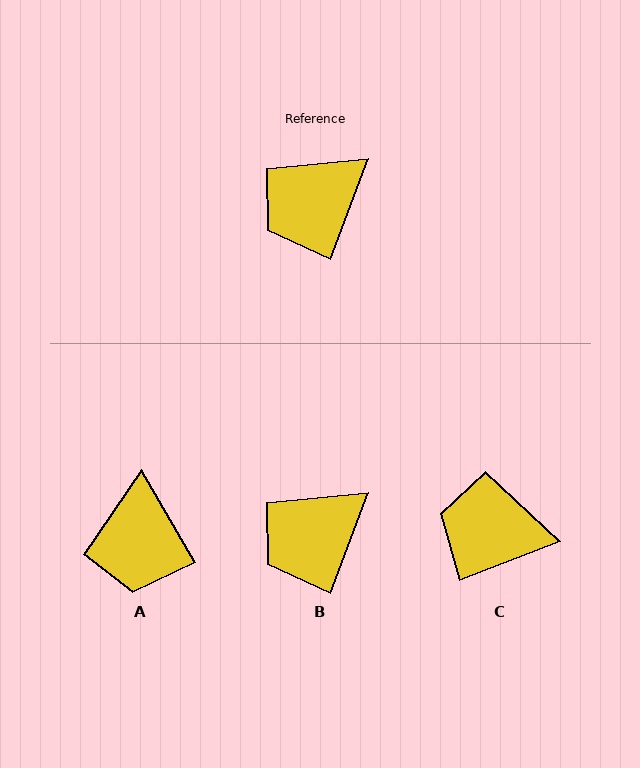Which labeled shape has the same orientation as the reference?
B.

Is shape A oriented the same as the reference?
No, it is off by about 51 degrees.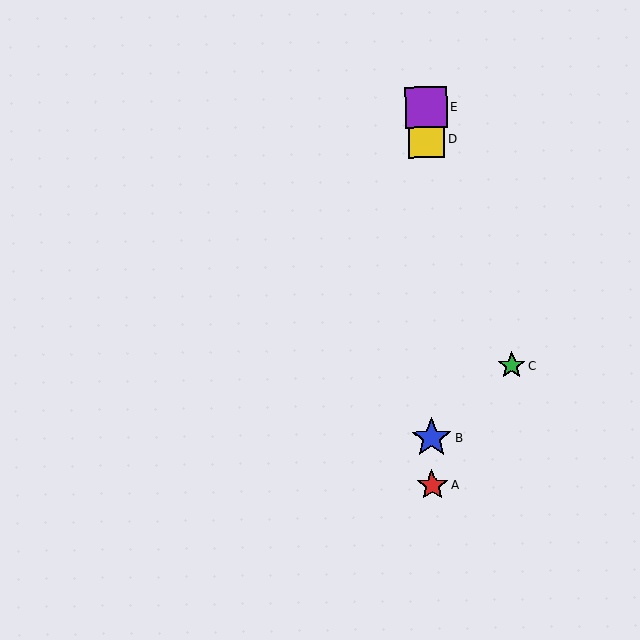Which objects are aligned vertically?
Objects A, B, D, E are aligned vertically.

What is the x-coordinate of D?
Object D is at x≈427.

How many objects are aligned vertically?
4 objects (A, B, D, E) are aligned vertically.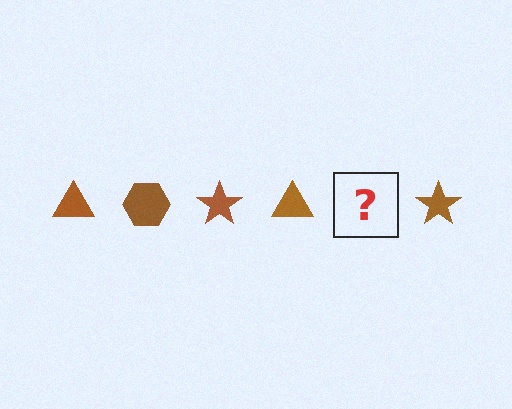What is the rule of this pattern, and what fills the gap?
The rule is that the pattern cycles through triangle, hexagon, star shapes in brown. The gap should be filled with a brown hexagon.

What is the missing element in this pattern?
The missing element is a brown hexagon.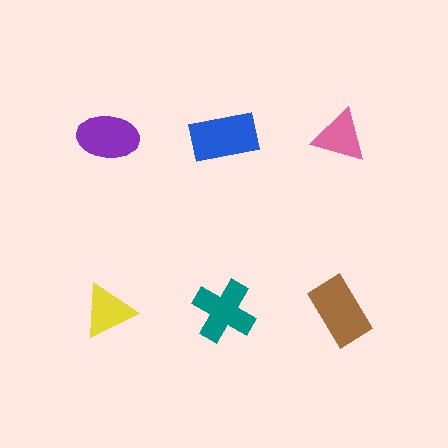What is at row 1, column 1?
A purple ellipse.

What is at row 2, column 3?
A brown rectangle.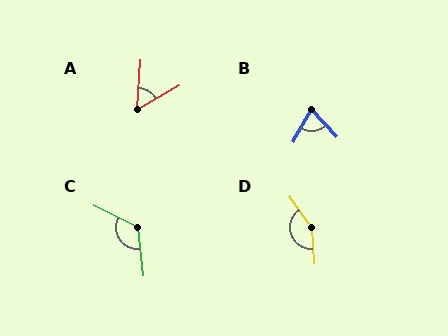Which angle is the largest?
D, at approximately 150 degrees.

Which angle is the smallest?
A, at approximately 56 degrees.